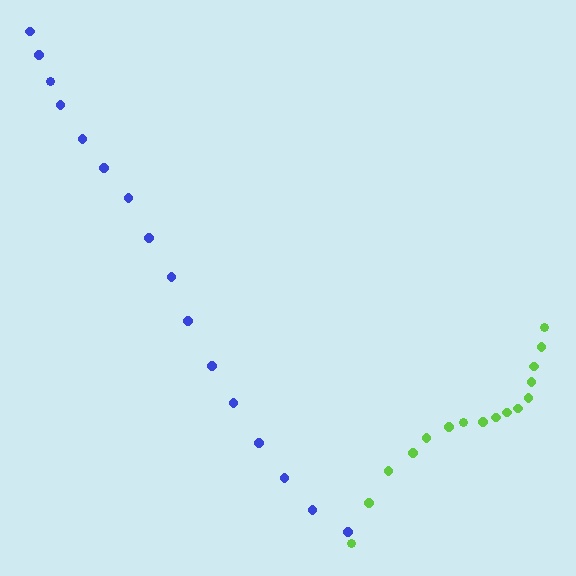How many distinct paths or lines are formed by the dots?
There are 2 distinct paths.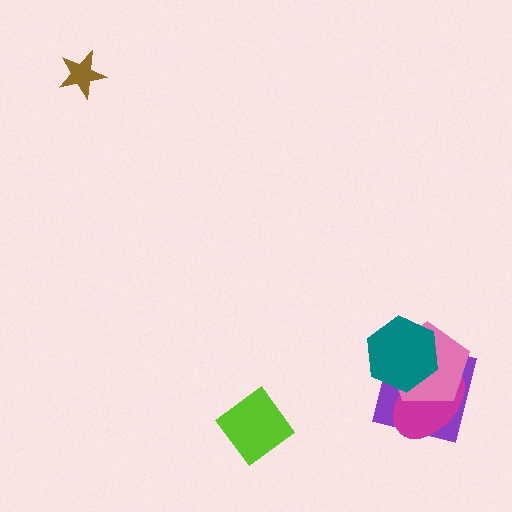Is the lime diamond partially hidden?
No, no other shape covers it.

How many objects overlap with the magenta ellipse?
3 objects overlap with the magenta ellipse.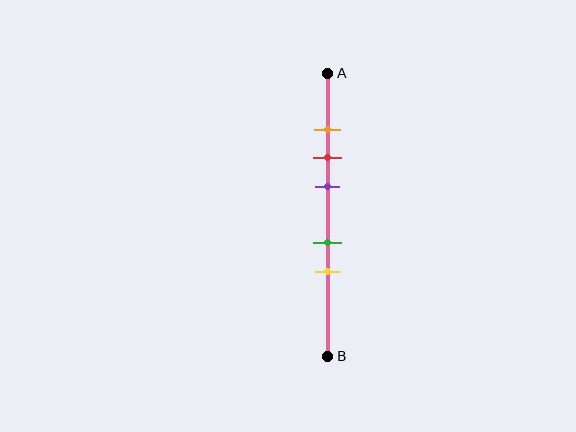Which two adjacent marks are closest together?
The orange and red marks are the closest adjacent pair.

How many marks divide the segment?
There are 5 marks dividing the segment.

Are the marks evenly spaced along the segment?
No, the marks are not evenly spaced.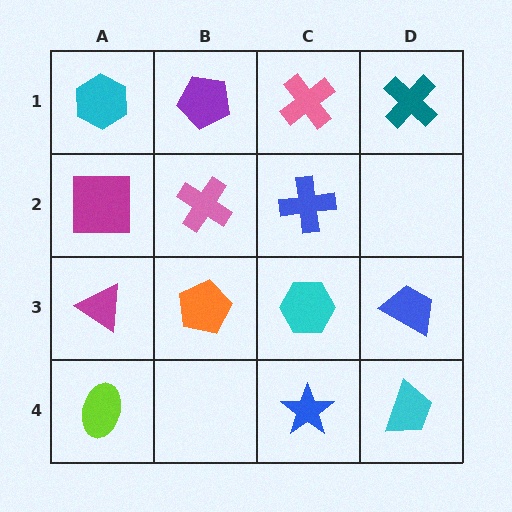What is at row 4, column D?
A cyan trapezoid.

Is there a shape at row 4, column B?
No, that cell is empty.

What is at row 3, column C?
A cyan hexagon.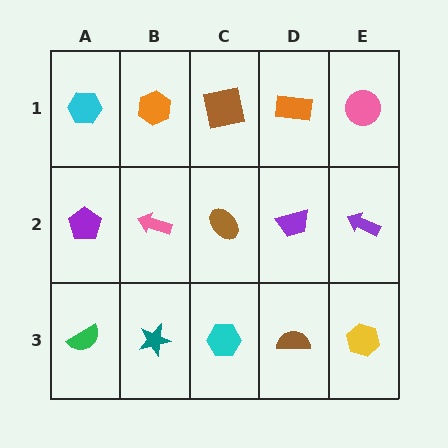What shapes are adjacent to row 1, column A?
A purple pentagon (row 2, column A), an orange hexagon (row 1, column B).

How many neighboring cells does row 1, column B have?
3.